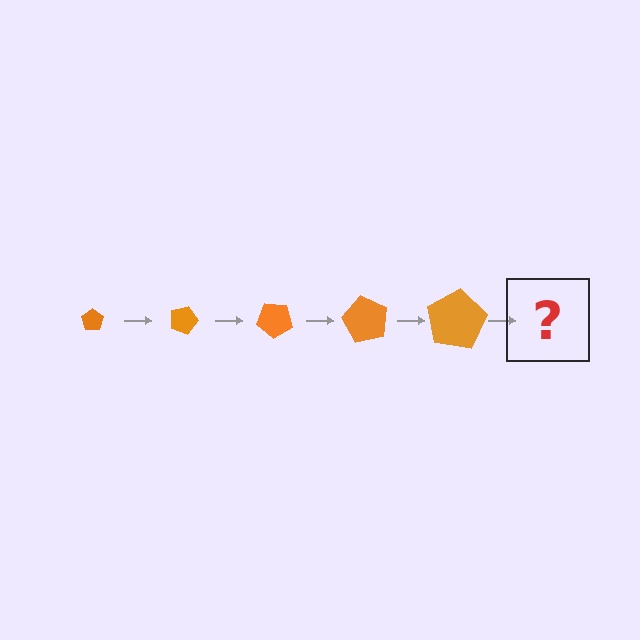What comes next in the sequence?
The next element should be a pentagon, larger than the previous one and rotated 100 degrees from the start.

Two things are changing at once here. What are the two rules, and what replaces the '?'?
The two rules are that the pentagon grows larger each step and it rotates 20 degrees each step. The '?' should be a pentagon, larger than the previous one and rotated 100 degrees from the start.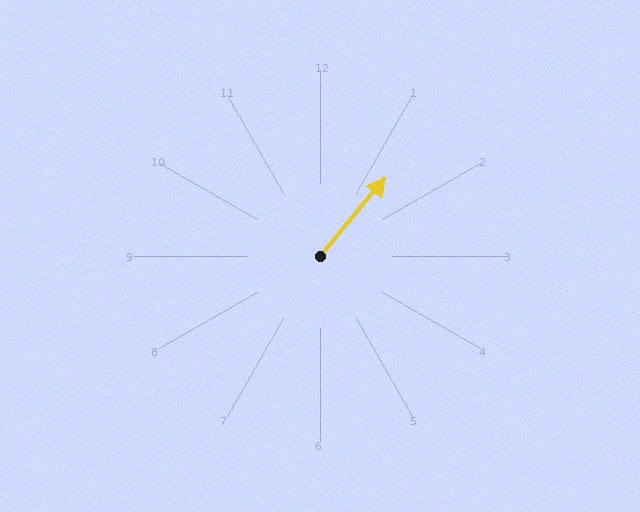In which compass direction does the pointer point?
Northeast.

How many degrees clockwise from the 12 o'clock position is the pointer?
Approximately 40 degrees.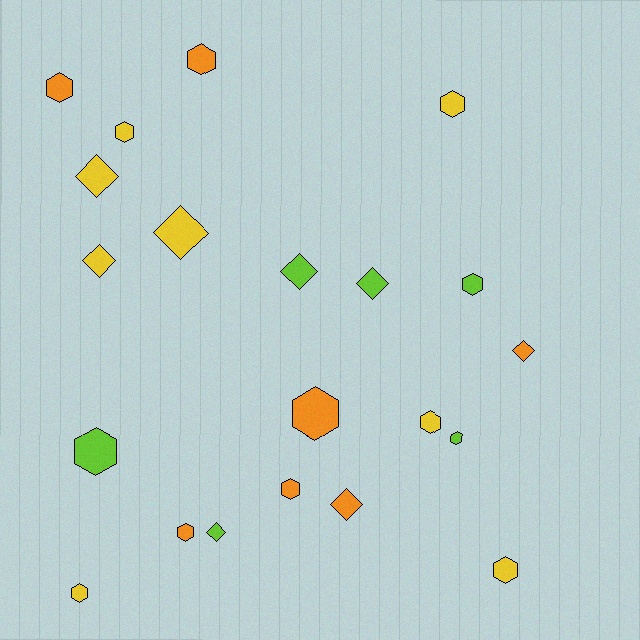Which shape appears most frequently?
Hexagon, with 13 objects.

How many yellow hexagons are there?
There are 5 yellow hexagons.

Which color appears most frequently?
Yellow, with 8 objects.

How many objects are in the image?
There are 21 objects.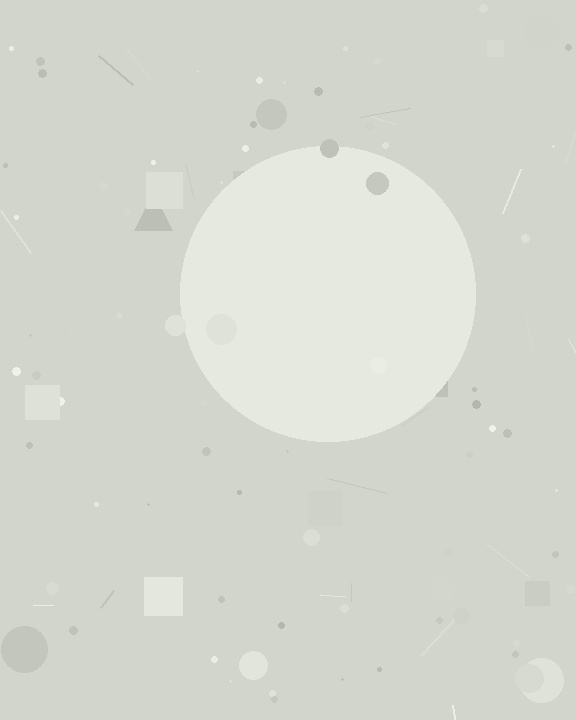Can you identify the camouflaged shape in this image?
The camouflaged shape is a circle.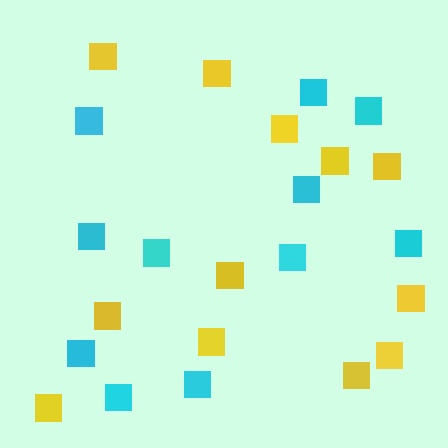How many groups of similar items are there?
There are 2 groups: one group of cyan squares (11) and one group of yellow squares (12).